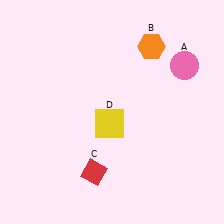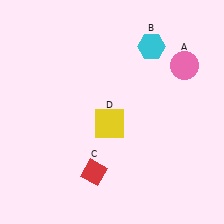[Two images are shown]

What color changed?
The hexagon (B) changed from orange in Image 1 to cyan in Image 2.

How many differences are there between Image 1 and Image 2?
There is 1 difference between the two images.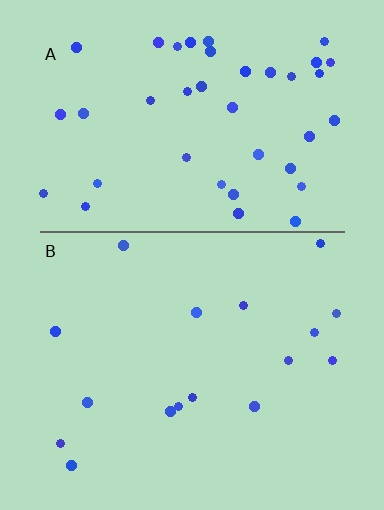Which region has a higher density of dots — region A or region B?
A (the top).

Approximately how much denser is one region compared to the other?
Approximately 2.5× — region A over region B.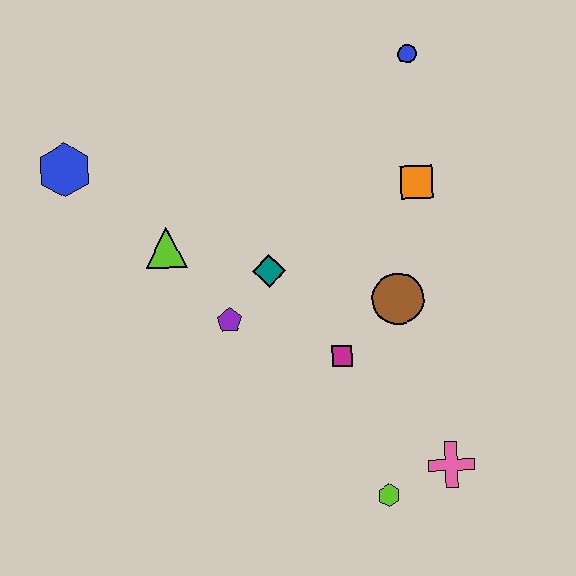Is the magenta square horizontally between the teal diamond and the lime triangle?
No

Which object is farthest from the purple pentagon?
The blue circle is farthest from the purple pentagon.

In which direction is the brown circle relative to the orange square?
The brown circle is below the orange square.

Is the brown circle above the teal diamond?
No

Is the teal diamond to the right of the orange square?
No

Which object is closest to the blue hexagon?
The lime triangle is closest to the blue hexagon.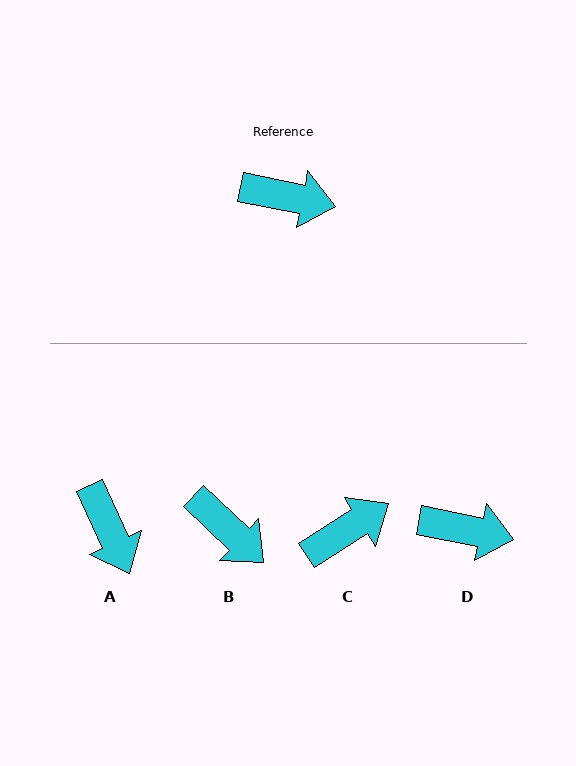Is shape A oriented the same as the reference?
No, it is off by about 54 degrees.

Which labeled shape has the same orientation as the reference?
D.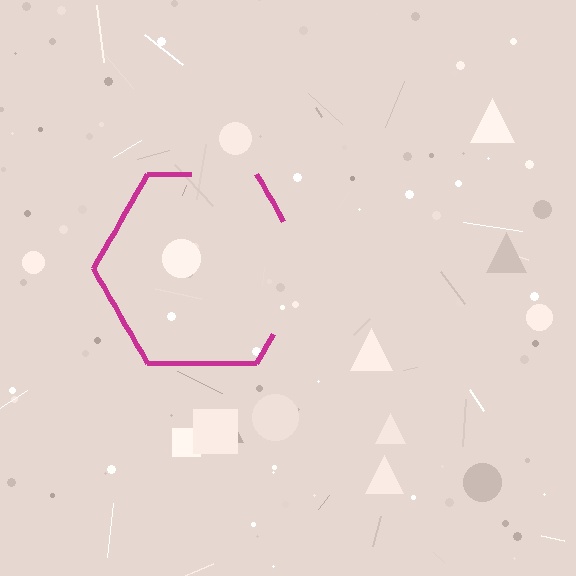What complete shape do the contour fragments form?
The contour fragments form a hexagon.